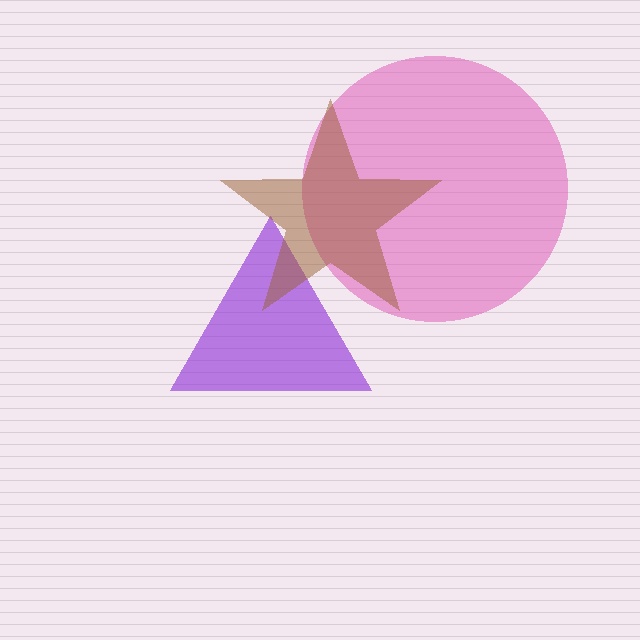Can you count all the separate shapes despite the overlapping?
Yes, there are 3 separate shapes.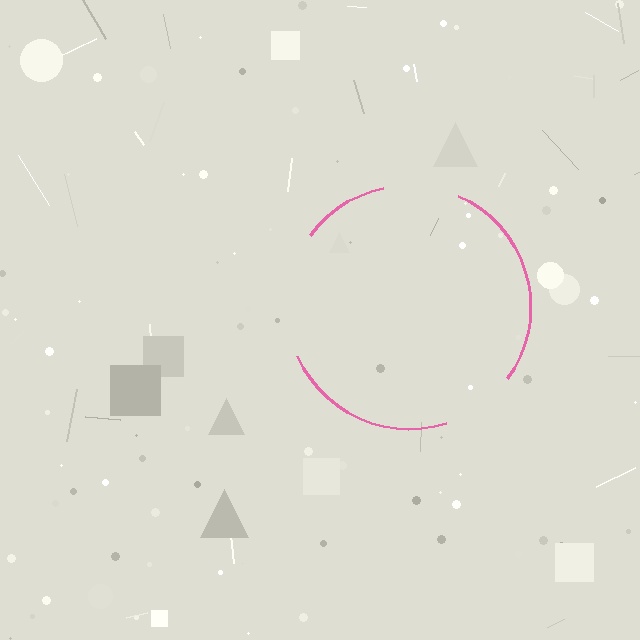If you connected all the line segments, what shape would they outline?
They would outline a circle.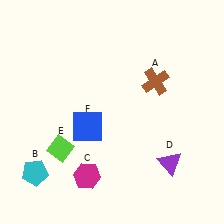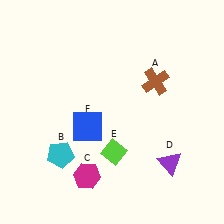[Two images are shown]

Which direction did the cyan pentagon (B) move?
The cyan pentagon (B) moved right.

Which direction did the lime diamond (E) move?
The lime diamond (E) moved right.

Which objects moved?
The objects that moved are: the cyan pentagon (B), the lime diamond (E).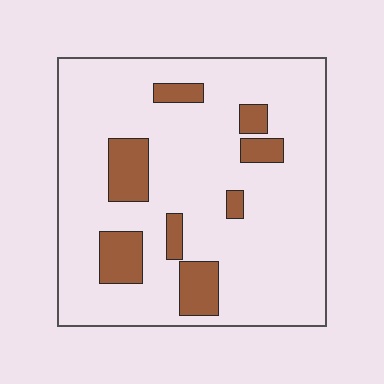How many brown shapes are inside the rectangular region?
8.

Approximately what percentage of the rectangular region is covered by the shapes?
Approximately 15%.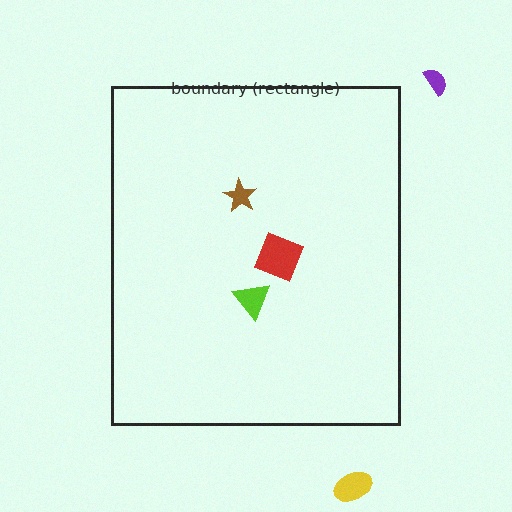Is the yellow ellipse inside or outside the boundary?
Outside.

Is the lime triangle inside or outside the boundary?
Inside.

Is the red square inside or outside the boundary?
Inside.